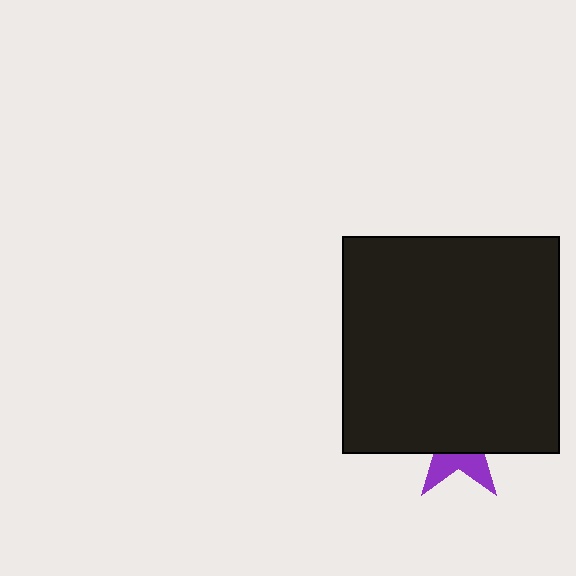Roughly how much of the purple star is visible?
A small part of it is visible (roughly 34%).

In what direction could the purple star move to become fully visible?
The purple star could move down. That would shift it out from behind the black square entirely.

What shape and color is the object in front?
The object in front is a black square.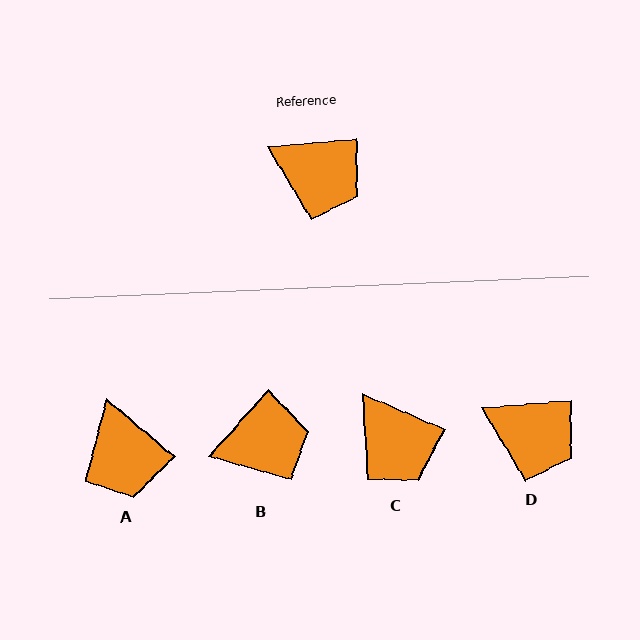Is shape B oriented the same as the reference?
No, it is off by about 43 degrees.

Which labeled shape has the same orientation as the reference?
D.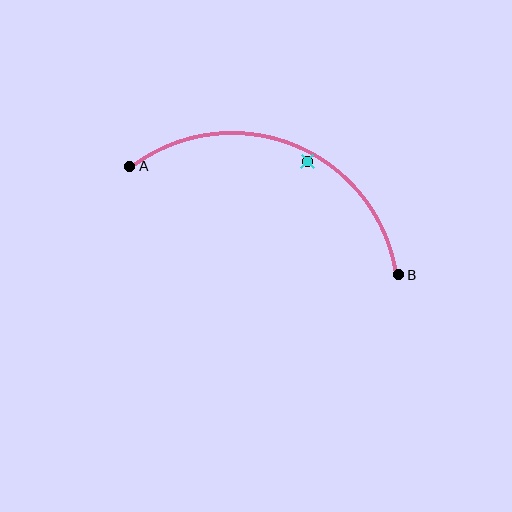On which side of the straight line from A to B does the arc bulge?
The arc bulges above the straight line connecting A and B.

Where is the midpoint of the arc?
The arc midpoint is the point on the curve farthest from the straight line joining A and B. It sits above that line.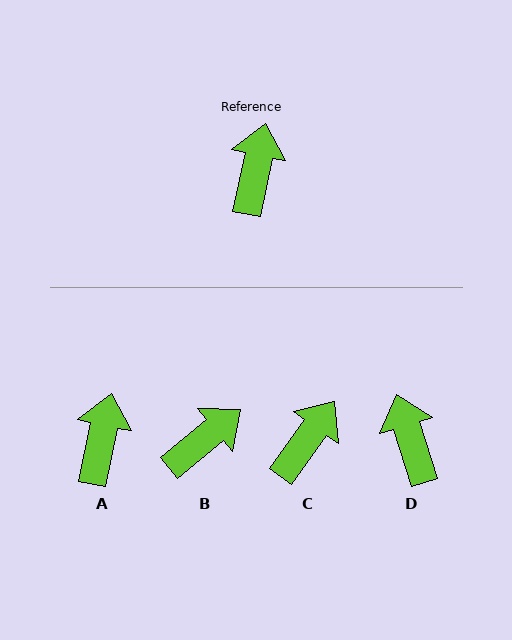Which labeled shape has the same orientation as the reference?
A.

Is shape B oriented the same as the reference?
No, it is off by about 39 degrees.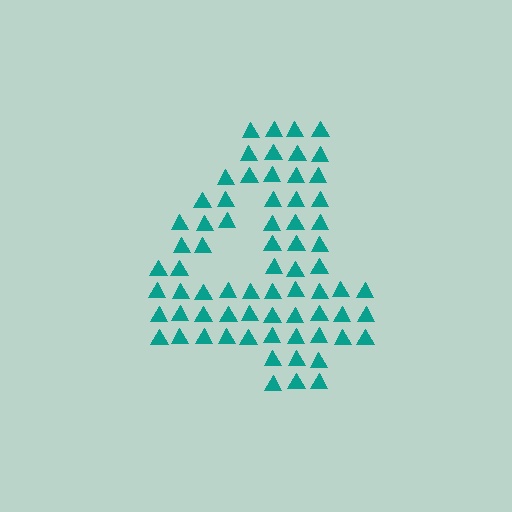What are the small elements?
The small elements are triangles.